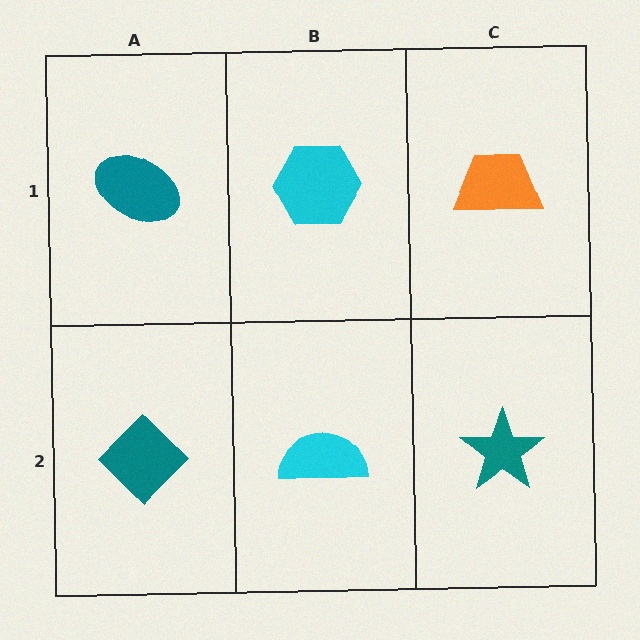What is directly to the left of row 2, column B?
A teal diamond.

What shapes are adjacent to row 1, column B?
A cyan semicircle (row 2, column B), a teal ellipse (row 1, column A), an orange trapezoid (row 1, column C).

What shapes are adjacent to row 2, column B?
A cyan hexagon (row 1, column B), a teal diamond (row 2, column A), a teal star (row 2, column C).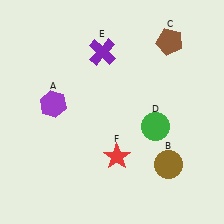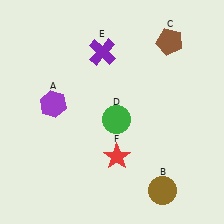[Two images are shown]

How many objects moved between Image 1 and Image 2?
2 objects moved between the two images.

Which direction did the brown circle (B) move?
The brown circle (B) moved down.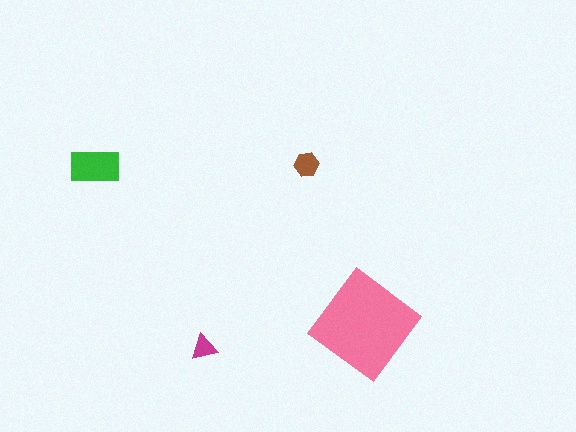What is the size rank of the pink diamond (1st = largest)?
1st.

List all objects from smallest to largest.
The magenta triangle, the brown hexagon, the green rectangle, the pink diamond.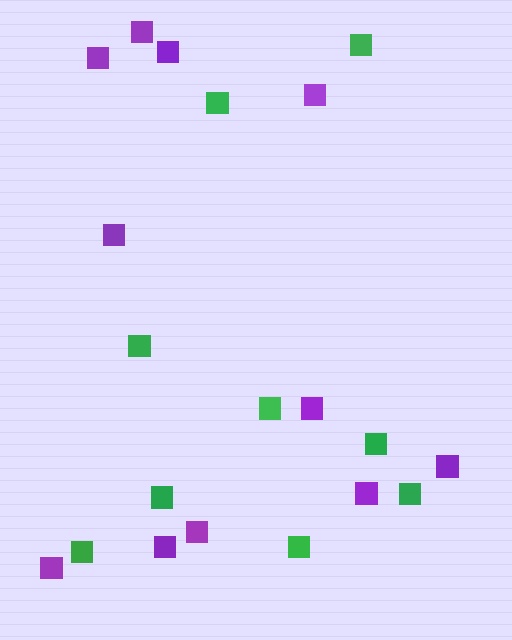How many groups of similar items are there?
There are 2 groups: one group of green squares (9) and one group of purple squares (11).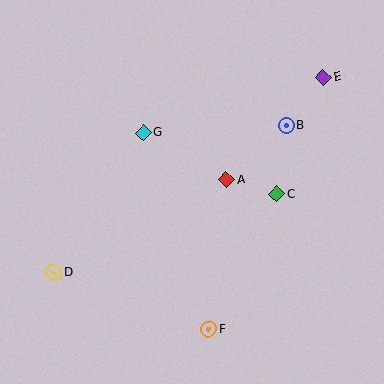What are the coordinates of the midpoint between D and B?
The midpoint between D and B is at (170, 199).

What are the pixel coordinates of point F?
Point F is at (209, 329).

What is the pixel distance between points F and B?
The distance between F and B is 218 pixels.